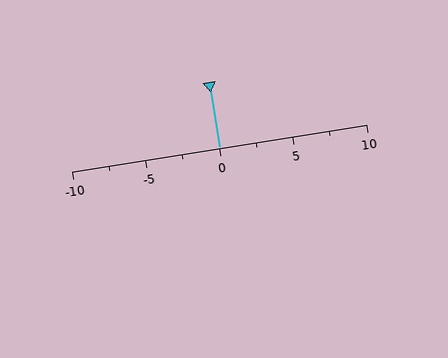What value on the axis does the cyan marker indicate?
The marker indicates approximately 0.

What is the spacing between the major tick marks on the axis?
The major ticks are spaced 5 apart.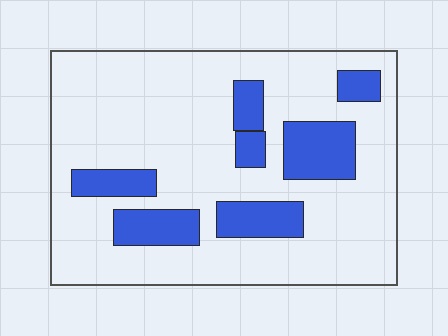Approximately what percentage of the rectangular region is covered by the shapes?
Approximately 20%.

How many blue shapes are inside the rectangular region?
7.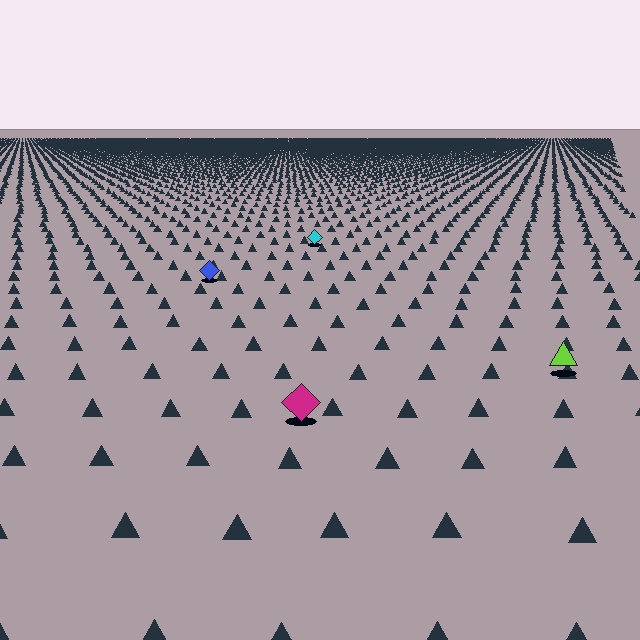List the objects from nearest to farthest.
From nearest to farthest: the magenta diamond, the lime triangle, the blue diamond, the cyan diamond.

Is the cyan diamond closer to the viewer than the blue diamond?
No. The blue diamond is closer — you can tell from the texture gradient: the ground texture is coarser near it.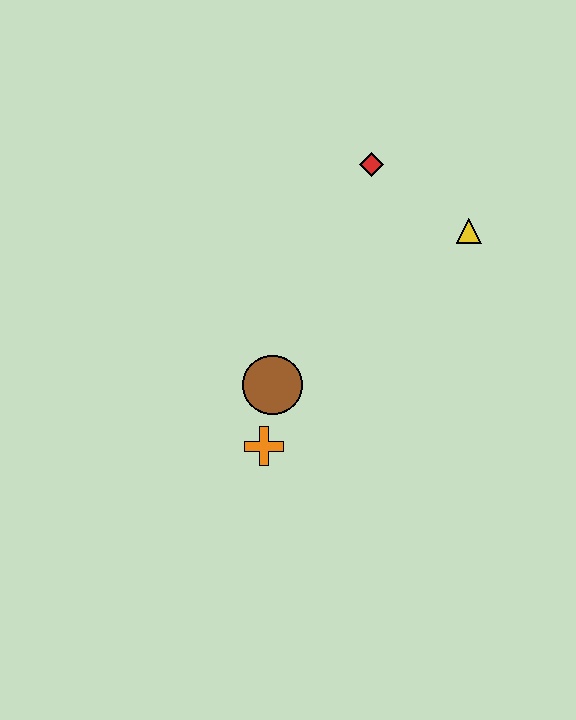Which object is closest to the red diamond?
The yellow triangle is closest to the red diamond.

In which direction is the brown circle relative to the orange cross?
The brown circle is above the orange cross.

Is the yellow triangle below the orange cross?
No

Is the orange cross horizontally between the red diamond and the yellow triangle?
No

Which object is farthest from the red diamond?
The orange cross is farthest from the red diamond.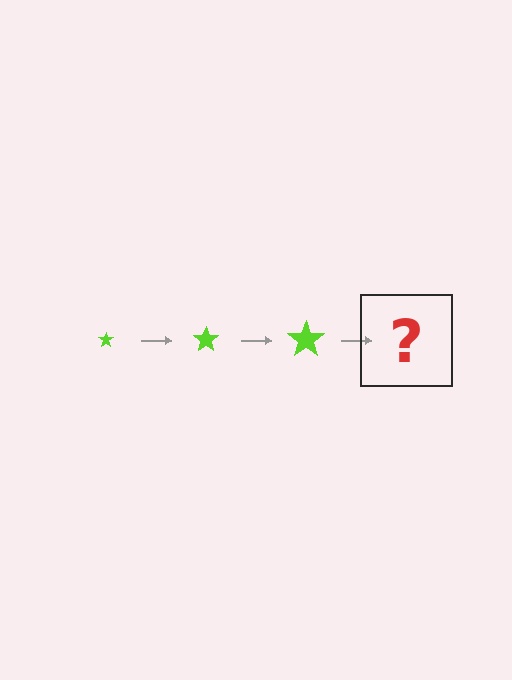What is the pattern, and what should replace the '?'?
The pattern is that the star gets progressively larger each step. The '?' should be a lime star, larger than the previous one.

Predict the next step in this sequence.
The next step is a lime star, larger than the previous one.